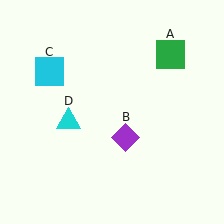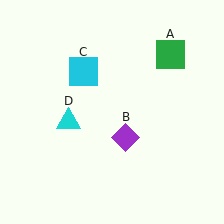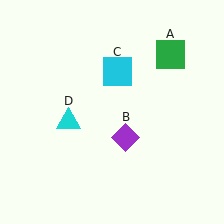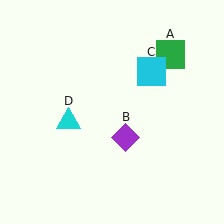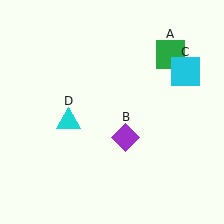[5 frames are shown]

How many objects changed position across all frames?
1 object changed position: cyan square (object C).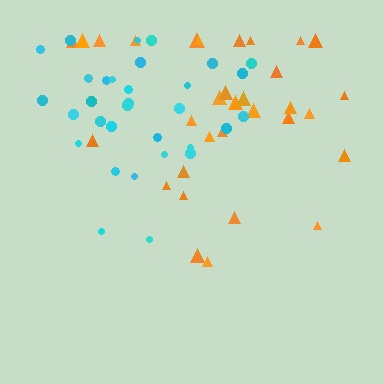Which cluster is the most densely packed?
Cyan.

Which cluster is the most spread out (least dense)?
Orange.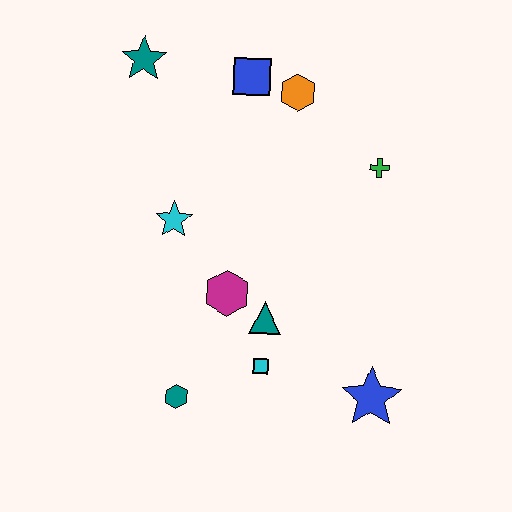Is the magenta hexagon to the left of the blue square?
Yes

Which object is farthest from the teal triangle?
The teal star is farthest from the teal triangle.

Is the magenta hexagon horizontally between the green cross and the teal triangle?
No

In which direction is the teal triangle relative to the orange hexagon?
The teal triangle is below the orange hexagon.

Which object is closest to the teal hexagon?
The cyan square is closest to the teal hexagon.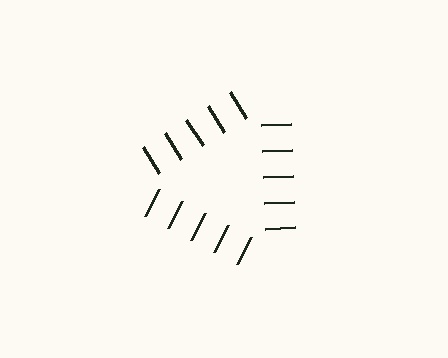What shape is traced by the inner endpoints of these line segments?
An illusory triangle — the line segments terminate on its edges but no continuous stroke is drawn.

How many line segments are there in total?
15 — 5 along each of the 3 edges.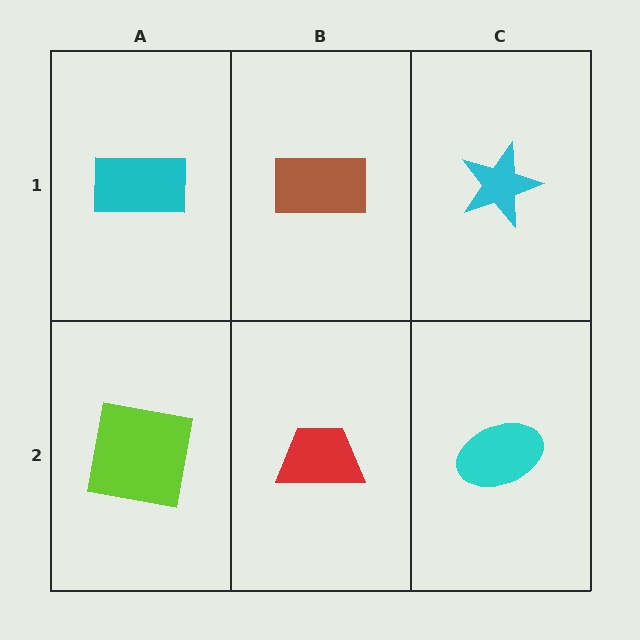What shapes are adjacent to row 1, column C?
A cyan ellipse (row 2, column C), a brown rectangle (row 1, column B).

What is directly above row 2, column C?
A cyan star.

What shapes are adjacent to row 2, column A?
A cyan rectangle (row 1, column A), a red trapezoid (row 2, column B).